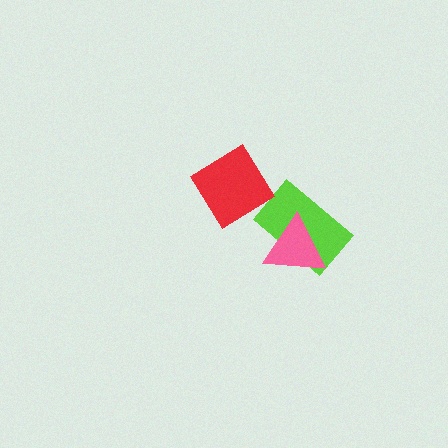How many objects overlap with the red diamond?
0 objects overlap with the red diamond.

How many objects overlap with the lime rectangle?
1 object overlaps with the lime rectangle.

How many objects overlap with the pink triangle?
1 object overlaps with the pink triangle.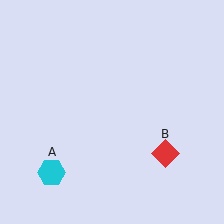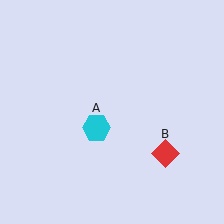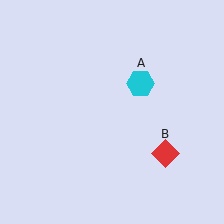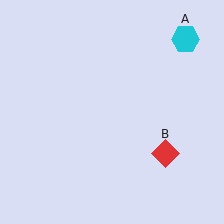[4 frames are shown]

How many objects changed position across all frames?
1 object changed position: cyan hexagon (object A).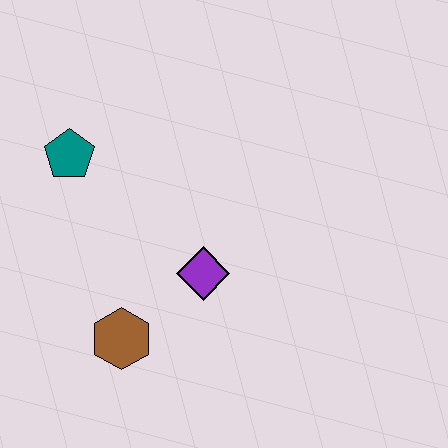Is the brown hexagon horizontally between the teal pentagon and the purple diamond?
Yes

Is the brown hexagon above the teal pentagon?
No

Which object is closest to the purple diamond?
The brown hexagon is closest to the purple diamond.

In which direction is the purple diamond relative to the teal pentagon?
The purple diamond is to the right of the teal pentagon.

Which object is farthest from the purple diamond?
The teal pentagon is farthest from the purple diamond.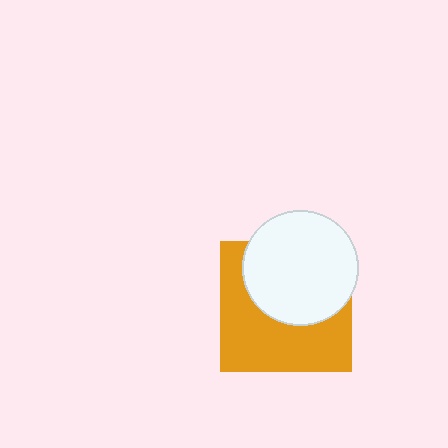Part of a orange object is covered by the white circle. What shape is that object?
It is a square.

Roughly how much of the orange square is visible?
About half of it is visible (roughly 53%).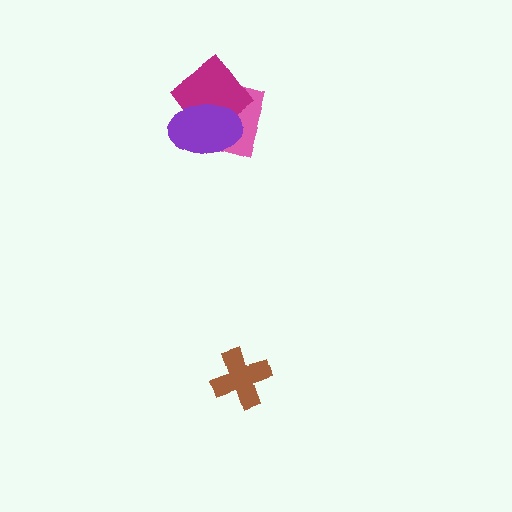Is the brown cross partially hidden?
No, no other shape covers it.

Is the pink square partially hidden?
Yes, it is partially covered by another shape.